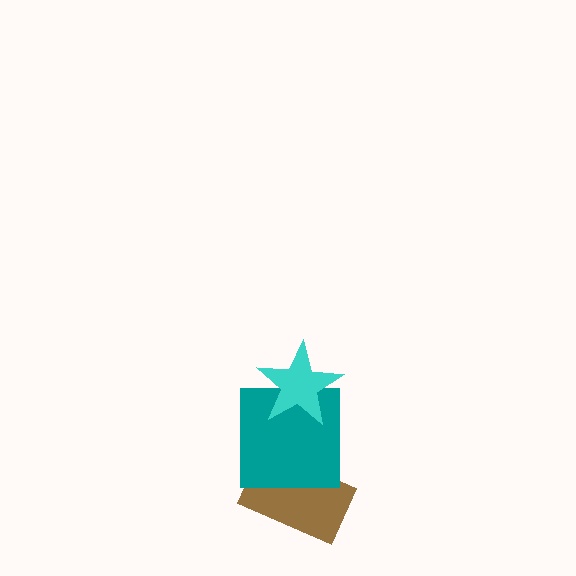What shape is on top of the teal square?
The cyan star is on top of the teal square.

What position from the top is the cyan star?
The cyan star is 1st from the top.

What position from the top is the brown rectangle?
The brown rectangle is 3rd from the top.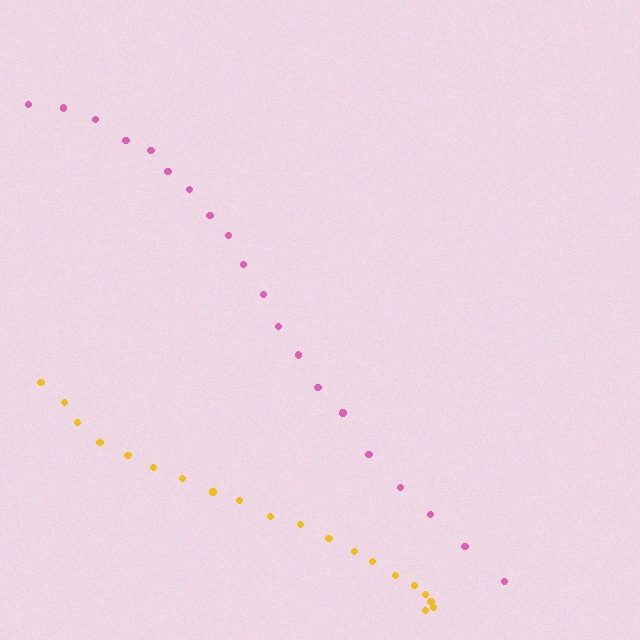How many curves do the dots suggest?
There are 2 distinct paths.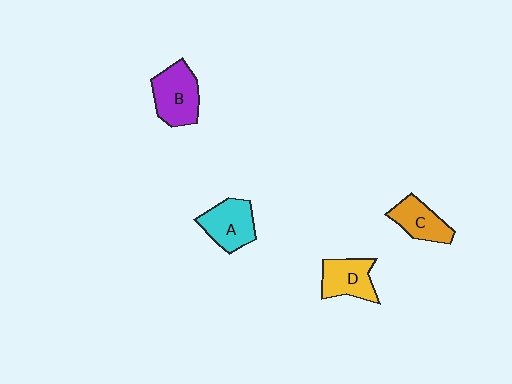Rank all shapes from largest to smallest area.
From largest to smallest: B (purple), A (cyan), D (yellow), C (orange).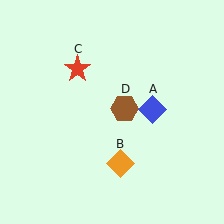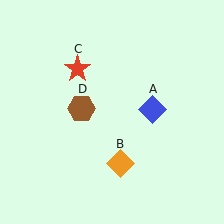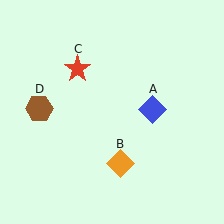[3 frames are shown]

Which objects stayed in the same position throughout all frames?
Blue diamond (object A) and orange diamond (object B) and red star (object C) remained stationary.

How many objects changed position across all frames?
1 object changed position: brown hexagon (object D).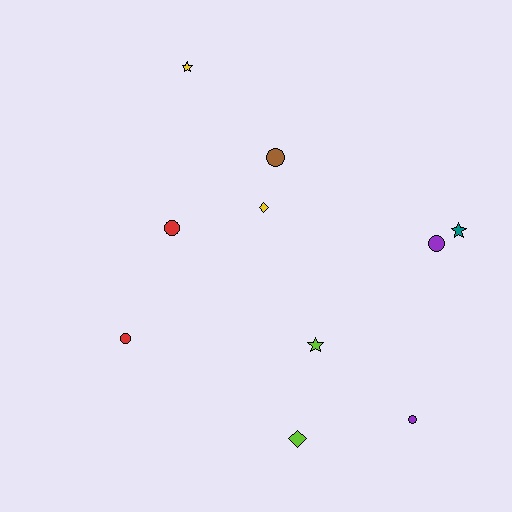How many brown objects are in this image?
There is 1 brown object.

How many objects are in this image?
There are 10 objects.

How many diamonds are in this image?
There are 2 diamonds.